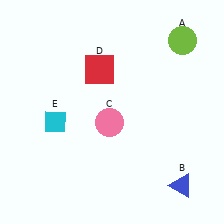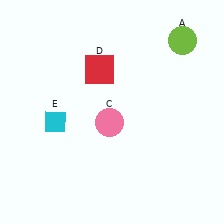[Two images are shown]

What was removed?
The blue triangle (B) was removed in Image 2.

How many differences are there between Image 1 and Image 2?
There is 1 difference between the two images.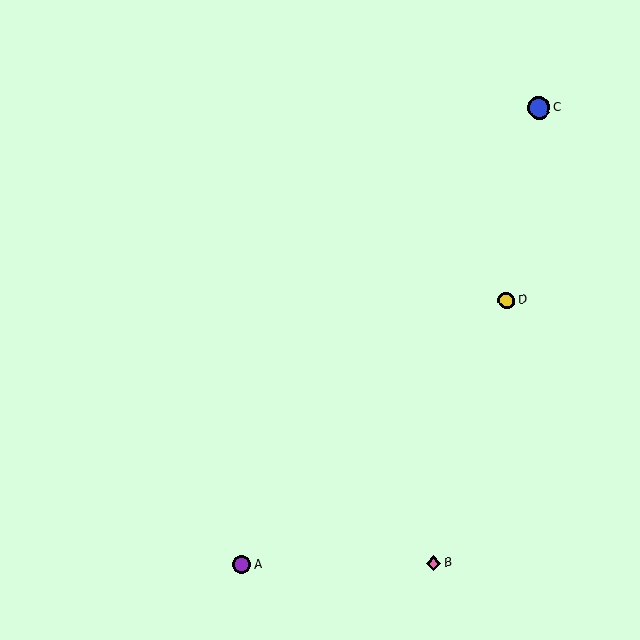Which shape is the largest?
The blue circle (labeled C) is the largest.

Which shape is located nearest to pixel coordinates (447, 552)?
The pink diamond (labeled B) at (434, 563) is nearest to that location.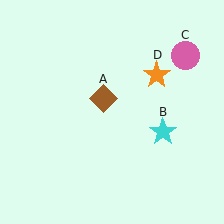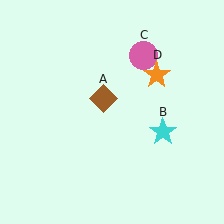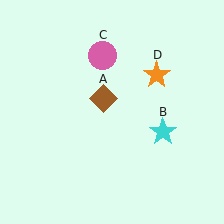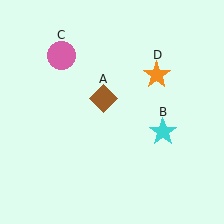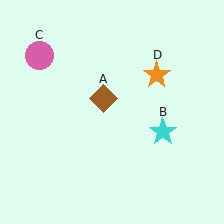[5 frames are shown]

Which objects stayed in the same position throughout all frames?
Brown diamond (object A) and cyan star (object B) and orange star (object D) remained stationary.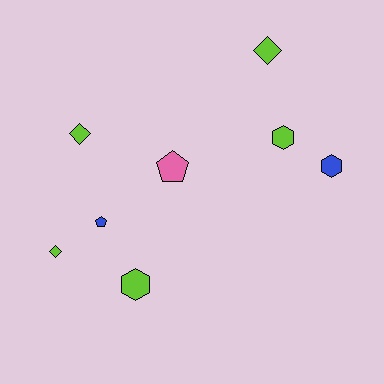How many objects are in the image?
There are 8 objects.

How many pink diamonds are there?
There are no pink diamonds.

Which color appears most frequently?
Lime, with 5 objects.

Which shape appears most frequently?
Diamond, with 3 objects.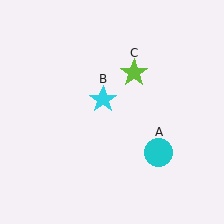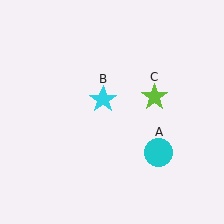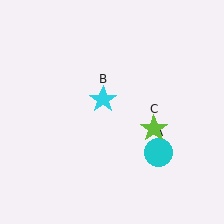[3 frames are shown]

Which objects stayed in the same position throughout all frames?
Cyan circle (object A) and cyan star (object B) remained stationary.